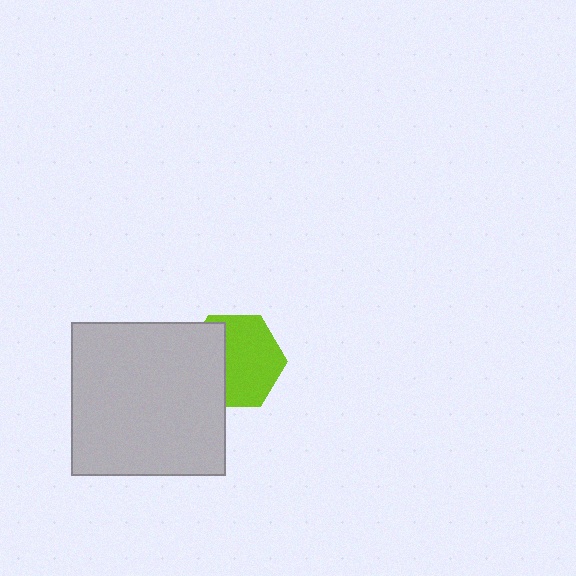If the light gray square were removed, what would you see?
You would see the complete lime hexagon.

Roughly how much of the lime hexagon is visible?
About half of it is visible (roughly 63%).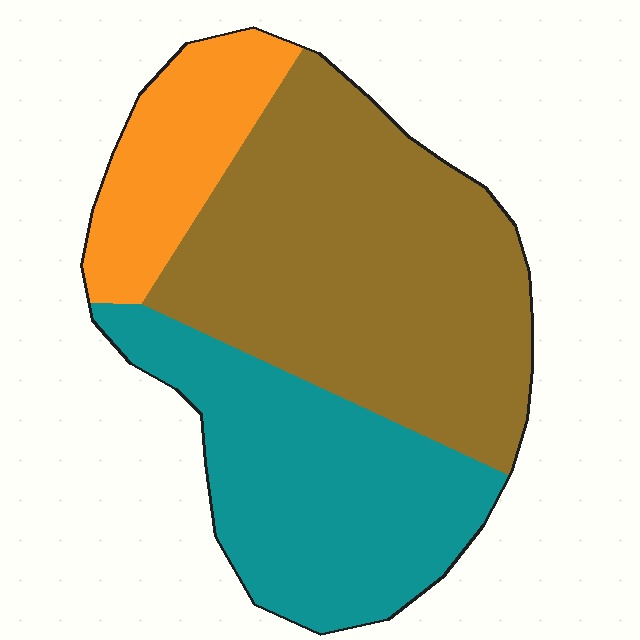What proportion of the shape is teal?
Teal takes up between a quarter and a half of the shape.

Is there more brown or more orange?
Brown.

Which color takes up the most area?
Brown, at roughly 50%.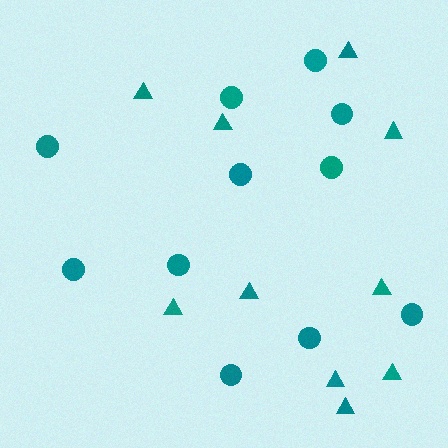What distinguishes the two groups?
There are 2 groups: one group of circles (11) and one group of triangles (10).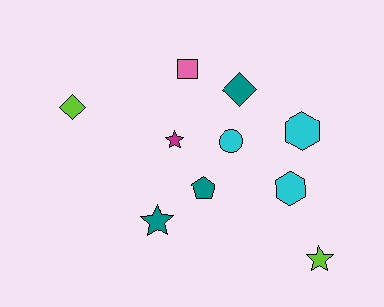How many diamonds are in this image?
There are 2 diamonds.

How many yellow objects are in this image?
There are no yellow objects.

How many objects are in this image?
There are 10 objects.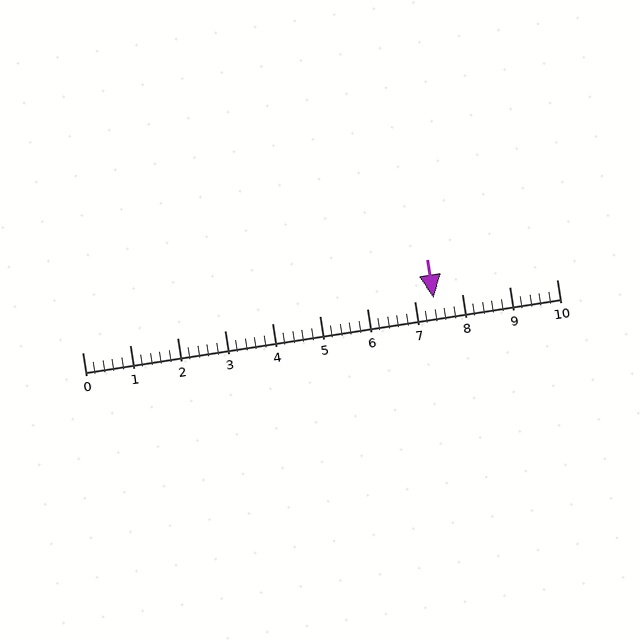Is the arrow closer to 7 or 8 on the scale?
The arrow is closer to 7.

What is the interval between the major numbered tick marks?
The major tick marks are spaced 1 units apart.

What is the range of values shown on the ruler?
The ruler shows values from 0 to 10.